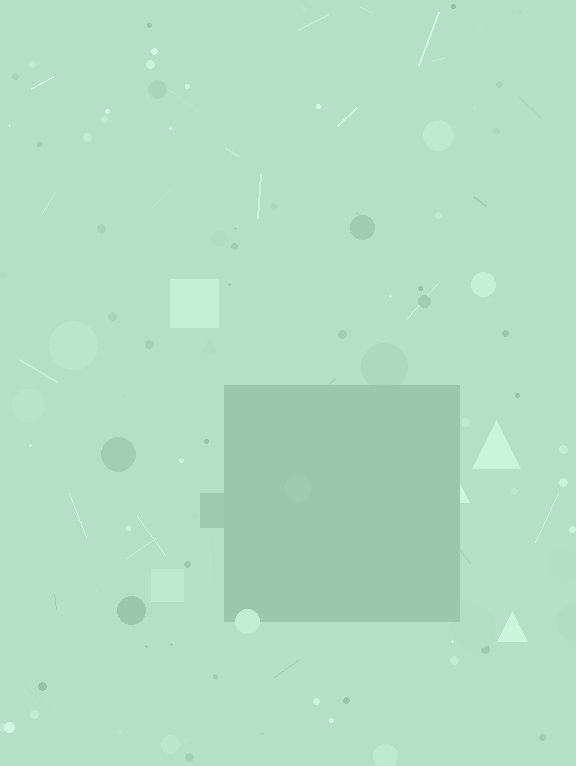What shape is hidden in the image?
A square is hidden in the image.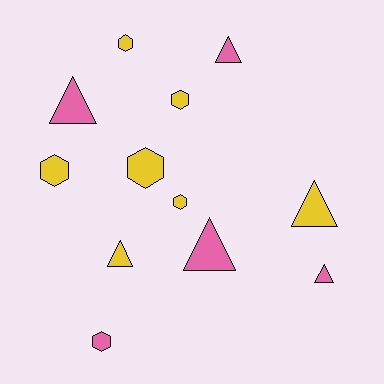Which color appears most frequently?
Yellow, with 7 objects.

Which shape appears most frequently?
Hexagon, with 6 objects.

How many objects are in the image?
There are 12 objects.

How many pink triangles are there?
There are 4 pink triangles.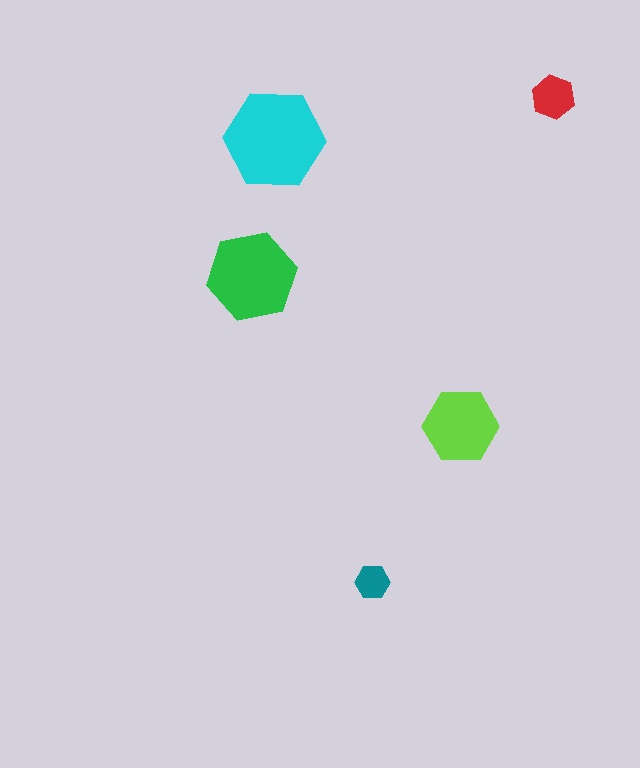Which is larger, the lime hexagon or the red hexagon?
The lime one.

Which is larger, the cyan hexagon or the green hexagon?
The cyan one.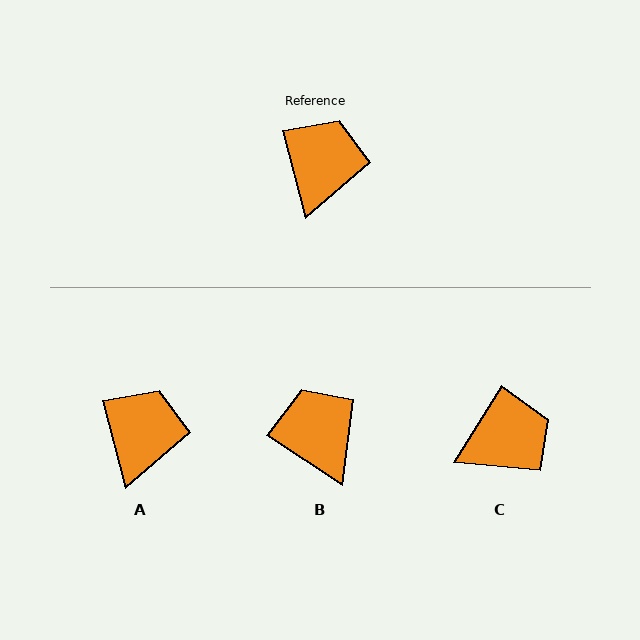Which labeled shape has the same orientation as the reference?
A.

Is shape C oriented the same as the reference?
No, it is off by about 46 degrees.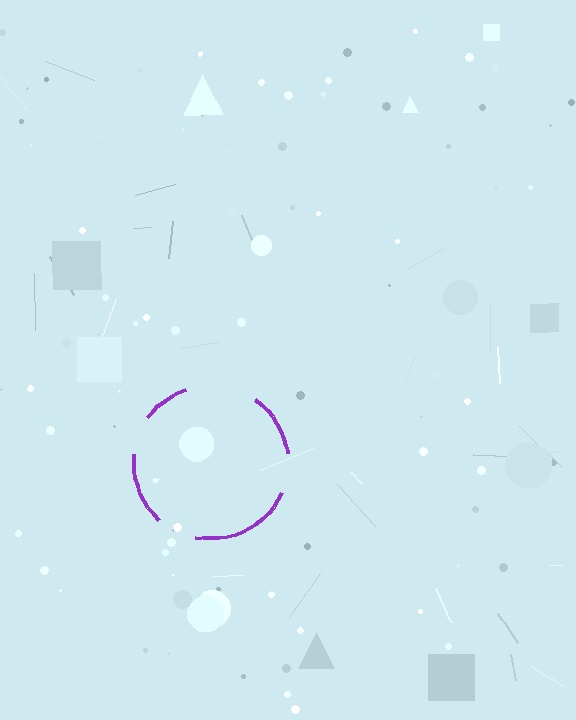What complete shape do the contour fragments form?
The contour fragments form a circle.